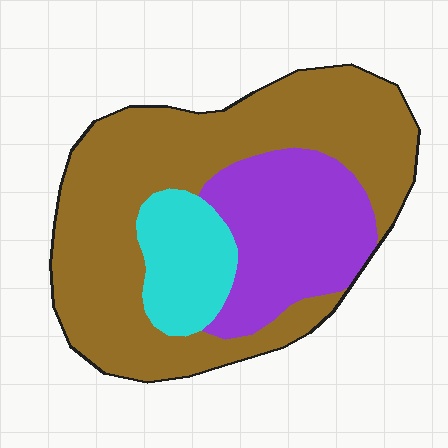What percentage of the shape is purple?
Purple covers around 25% of the shape.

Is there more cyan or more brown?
Brown.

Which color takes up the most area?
Brown, at roughly 60%.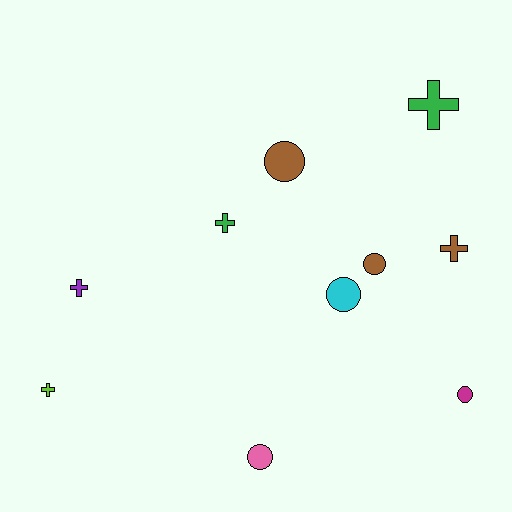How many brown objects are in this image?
There are 3 brown objects.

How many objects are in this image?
There are 10 objects.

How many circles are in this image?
There are 5 circles.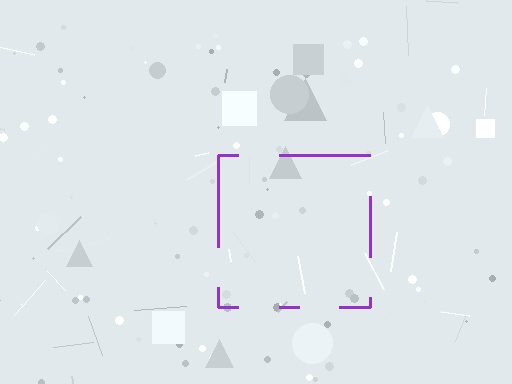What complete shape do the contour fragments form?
The contour fragments form a square.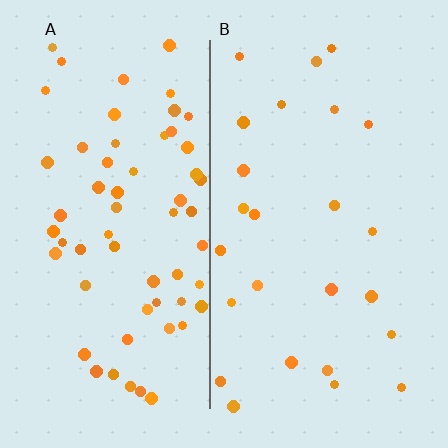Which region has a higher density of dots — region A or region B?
A (the left).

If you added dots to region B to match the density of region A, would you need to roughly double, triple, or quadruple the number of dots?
Approximately double.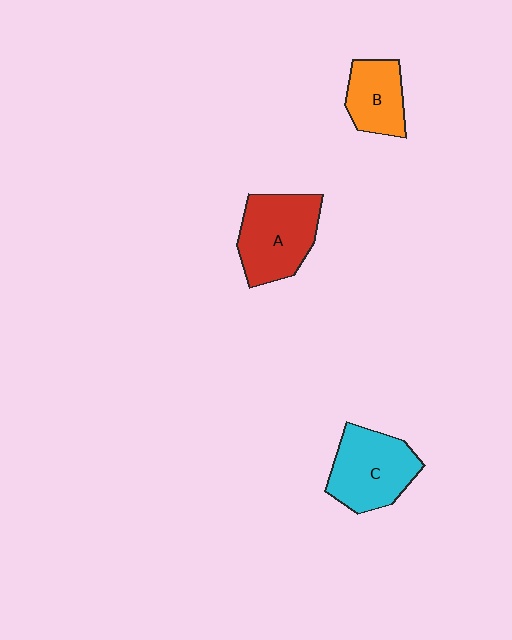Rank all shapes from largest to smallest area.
From largest to smallest: A (red), C (cyan), B (orange).